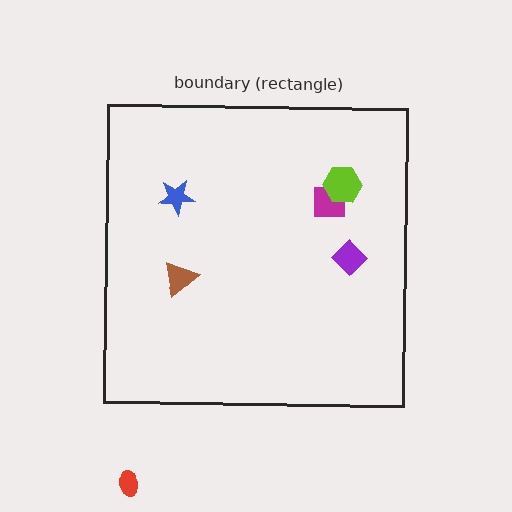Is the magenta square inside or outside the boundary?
Inside.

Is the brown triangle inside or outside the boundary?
Inside.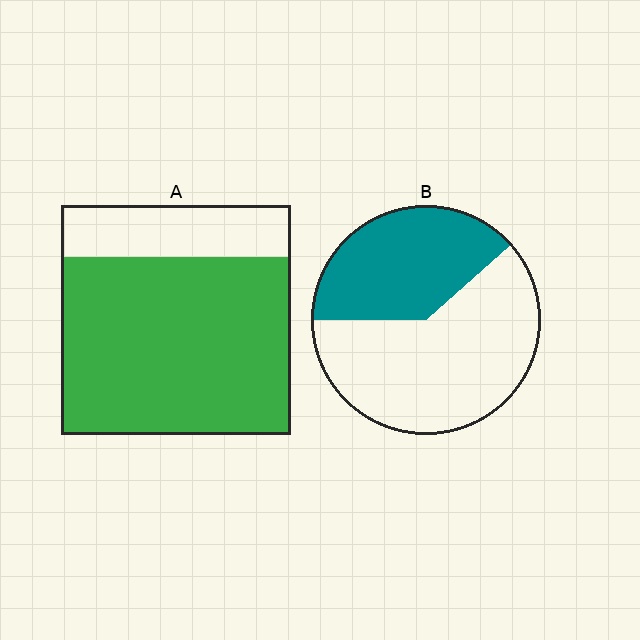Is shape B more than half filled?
No.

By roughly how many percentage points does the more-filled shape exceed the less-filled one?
By roughly 40 percentage points (A over B).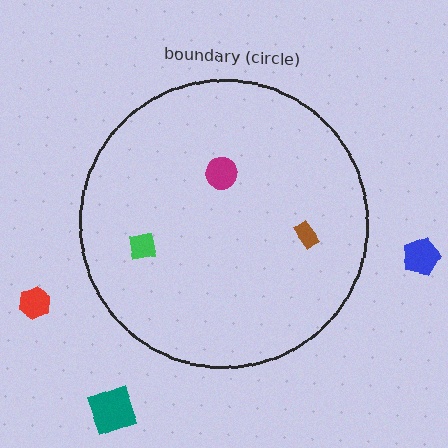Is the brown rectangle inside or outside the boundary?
Inside.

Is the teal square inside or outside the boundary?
Outside.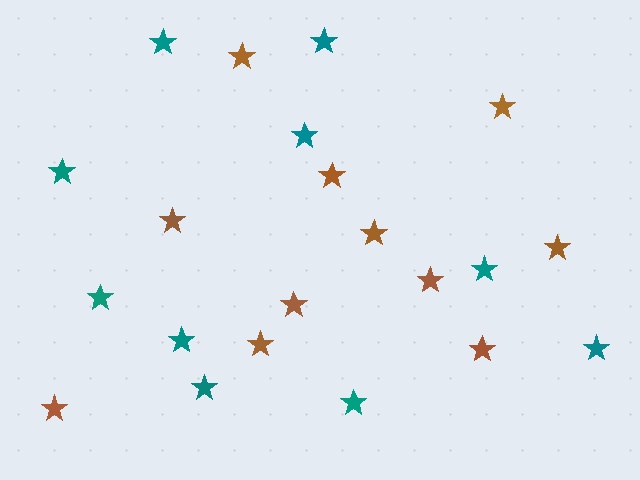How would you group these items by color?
There are 2 groups: one group of brown stars (11) and one group of teal stars (10).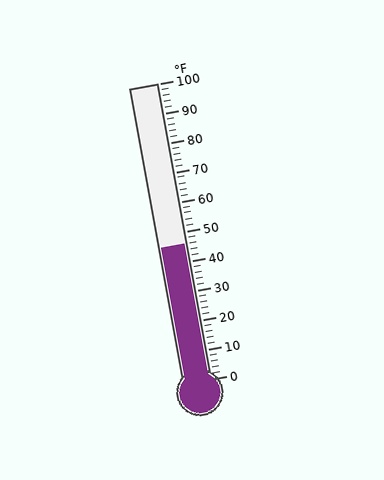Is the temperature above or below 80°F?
The temperature is below 80°F.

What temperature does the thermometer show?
The thermometer shows approximately 46°F.